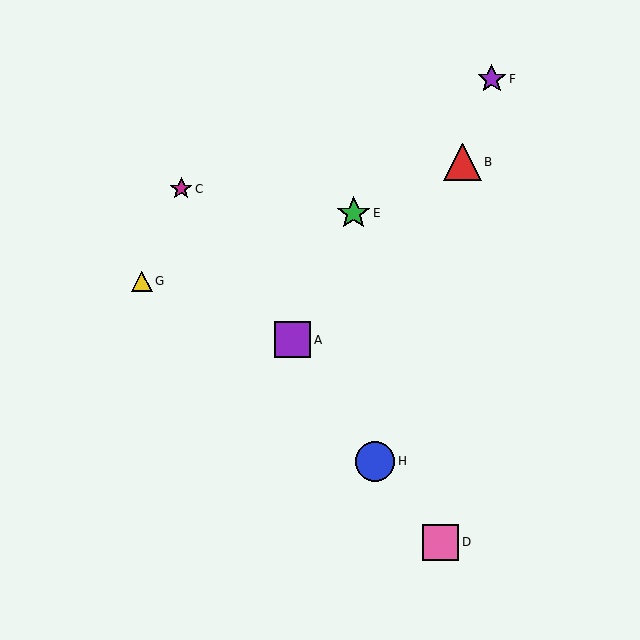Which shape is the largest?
The blue circle (labeled H) is the largest.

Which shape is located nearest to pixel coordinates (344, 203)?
The green star (labeled E) at (354, 213) is nearest to that location.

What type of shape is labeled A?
Shape A is a purple square.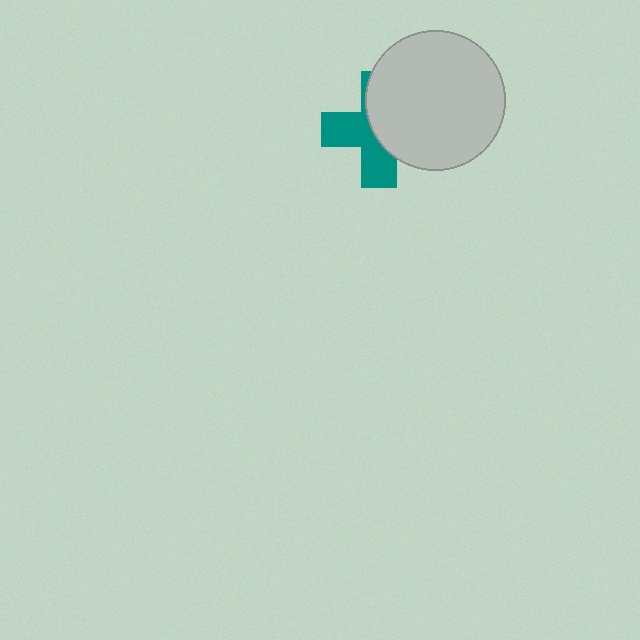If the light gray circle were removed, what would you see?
You would see the complete teal cross.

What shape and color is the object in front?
The object in front is a light gray circle.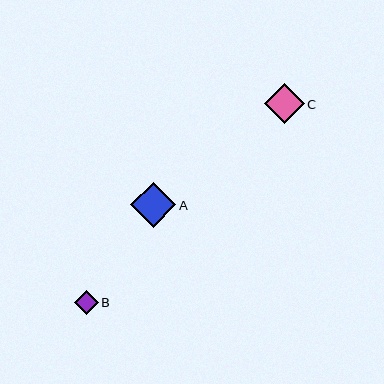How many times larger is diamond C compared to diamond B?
Diamond C is approximately 1.6 times the size of diamond B.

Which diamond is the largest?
Diamond A is the largest with a size of approximately 45 pixels.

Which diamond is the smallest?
Diamond B is the smallest with a size of approximately 24 pixels.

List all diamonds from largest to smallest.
From largest to smallest: A, C, B.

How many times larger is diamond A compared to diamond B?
Diamond A is approximately 1.9 times the size of diamond B.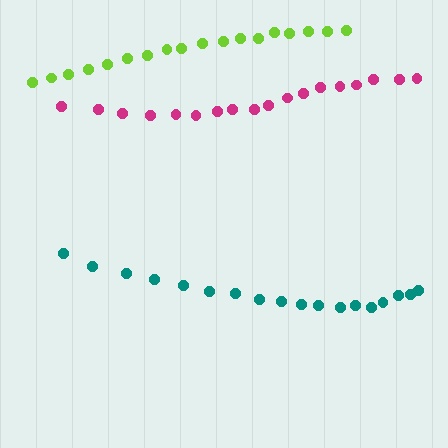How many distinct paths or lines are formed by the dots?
There are 3 distinct paths.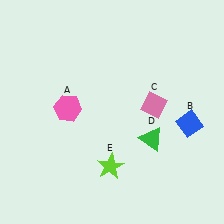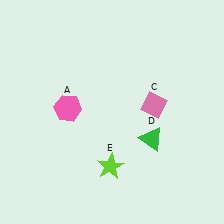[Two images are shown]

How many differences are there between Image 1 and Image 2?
There is 1 difference between the two images.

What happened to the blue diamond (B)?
The blue diamond (B) was removed in Image 2. It was in the bottom-right area of Image 1.